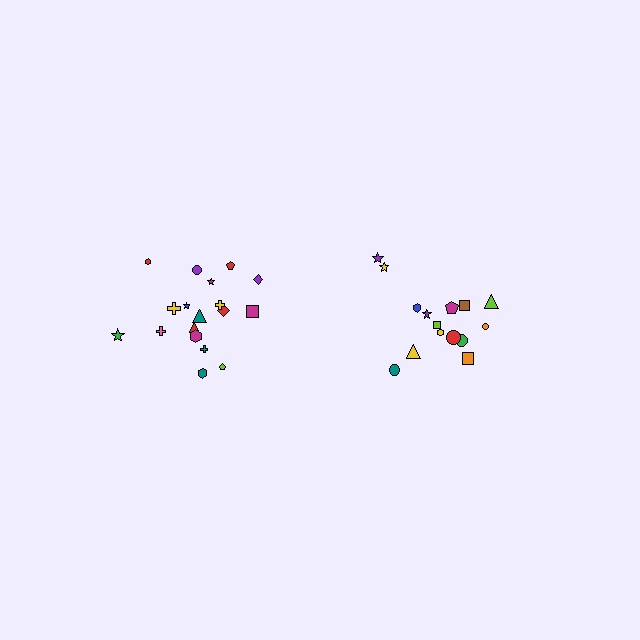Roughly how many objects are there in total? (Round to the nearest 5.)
Roughly 35 objects in total.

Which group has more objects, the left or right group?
The left group.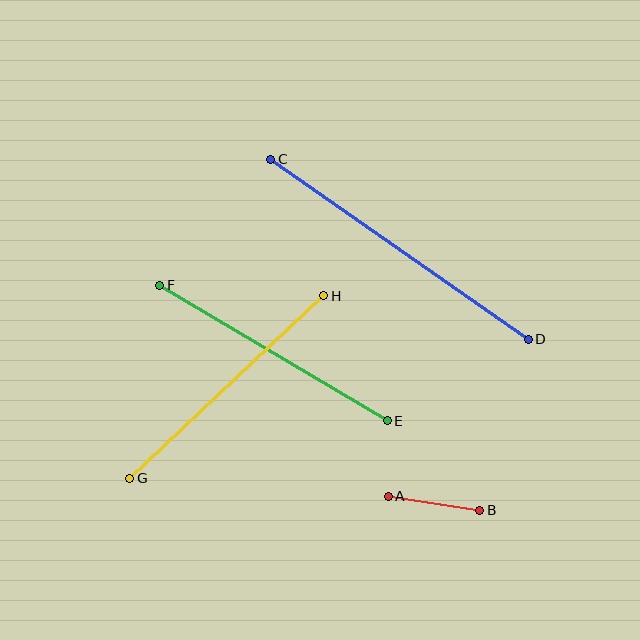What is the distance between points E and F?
The distance is approximately 265 pixels.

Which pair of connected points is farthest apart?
Points C and D are farthest apart.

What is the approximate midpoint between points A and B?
The midpoint is at approximately (434, 503) pixels.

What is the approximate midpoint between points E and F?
The midpoint is at approximately (273, 353) pixels.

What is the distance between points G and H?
The distance is approximately 266 pixels.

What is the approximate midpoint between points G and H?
The midpoint is at approximately (227, 387) pixels.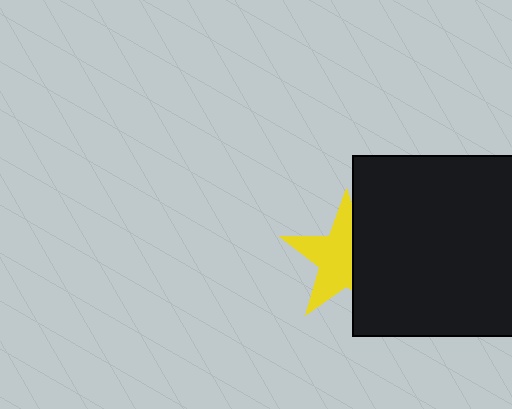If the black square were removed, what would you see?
You would see the complete yellow star.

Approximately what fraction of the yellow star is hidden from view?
Roughly 42% of the yellow star is hidden behind the black square.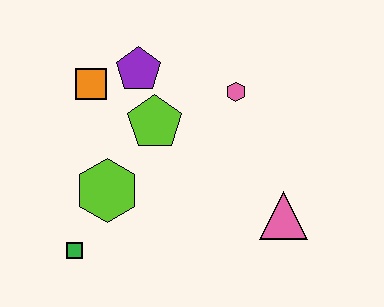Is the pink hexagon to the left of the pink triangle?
Yes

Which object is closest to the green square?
The lime hexagon is closest to the green square.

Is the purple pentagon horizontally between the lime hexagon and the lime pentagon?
Yes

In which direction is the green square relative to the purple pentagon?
The green square is below the purple pentagon.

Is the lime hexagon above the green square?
Yes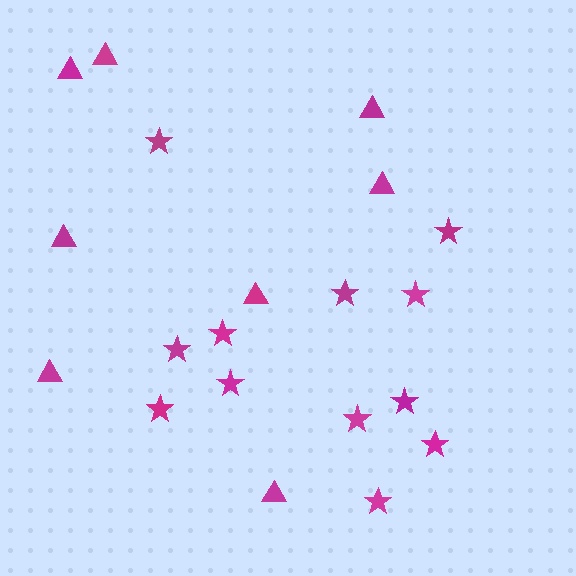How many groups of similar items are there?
There are 2 groups: one group of triangles (8) and one group of stars (12).